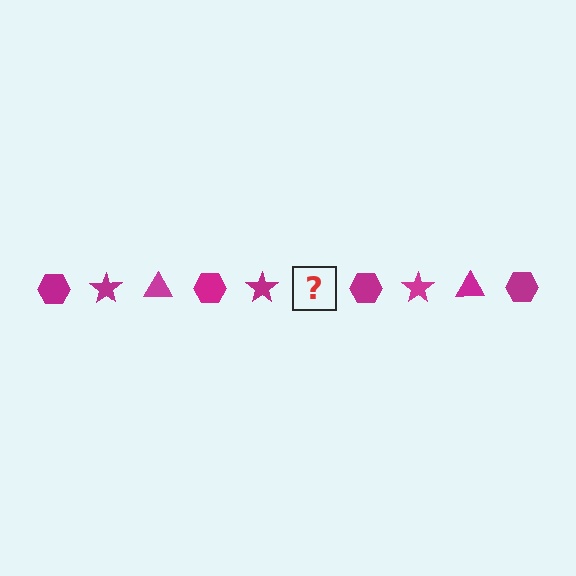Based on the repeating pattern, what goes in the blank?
The blank should be a magenta triangle.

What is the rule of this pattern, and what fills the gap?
The rule is that the pattern cycles through hexagon, star, triangle shapes in magenta. The gap should be filled with a magenta triangle.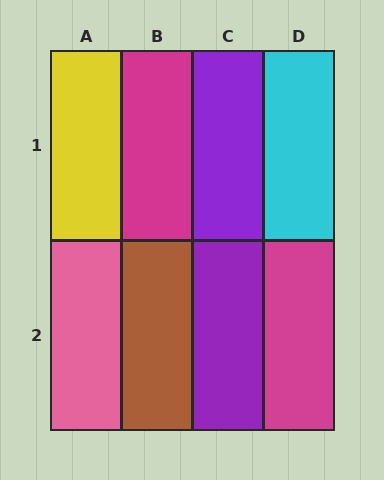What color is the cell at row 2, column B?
Brown.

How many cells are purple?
2 cells are purple.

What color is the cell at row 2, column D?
Magenta.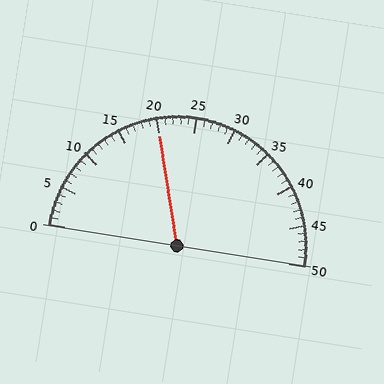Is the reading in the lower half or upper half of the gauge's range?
The reading is in the lower half of the range (0 to 50).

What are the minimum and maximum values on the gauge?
The gauge ranges from 0 to 50.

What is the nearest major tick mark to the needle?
The nearest major tick mark is 20.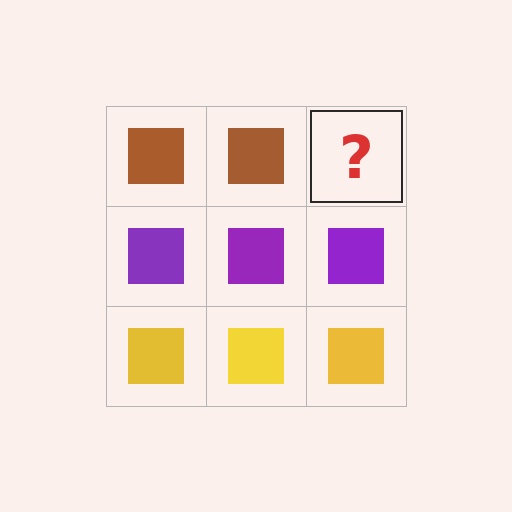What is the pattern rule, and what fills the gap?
The rule is that each row has a consistent color. The gap should be filled with a brown square.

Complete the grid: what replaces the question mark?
The question mark should be replaced with a brown square.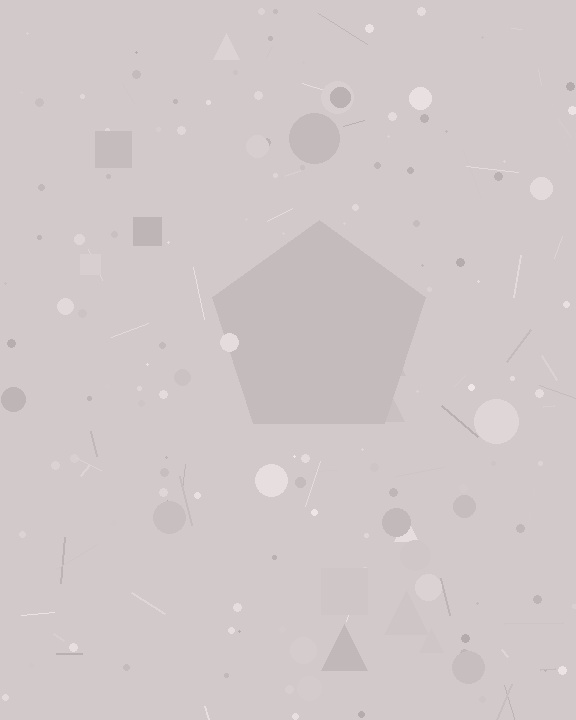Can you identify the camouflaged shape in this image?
The camouflaged shape is a pentagon.